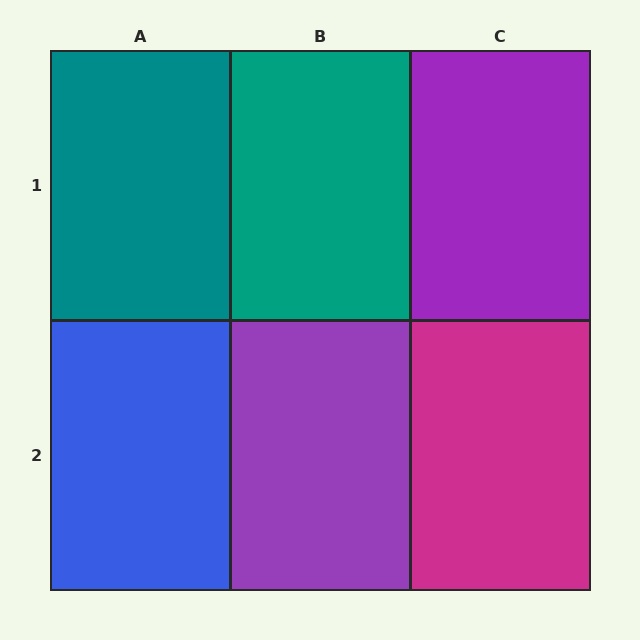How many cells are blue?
1 cell is blue.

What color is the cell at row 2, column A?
Blue.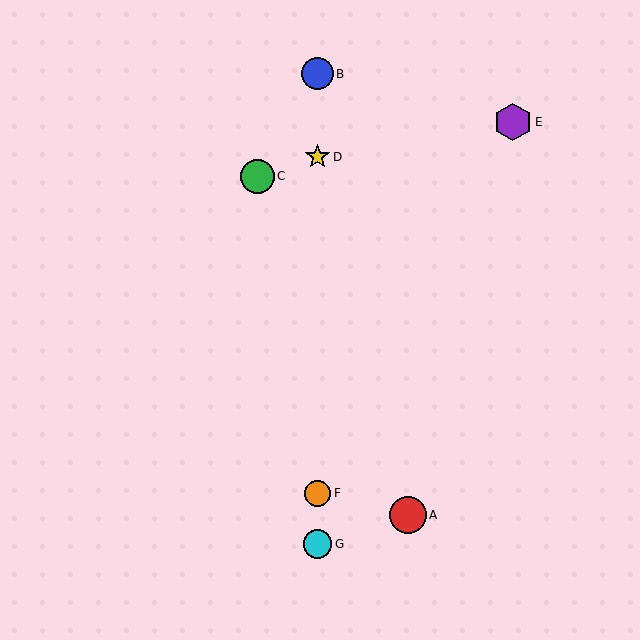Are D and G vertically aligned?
Yes, both are at x≈317.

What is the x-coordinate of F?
Object F is at x≈317.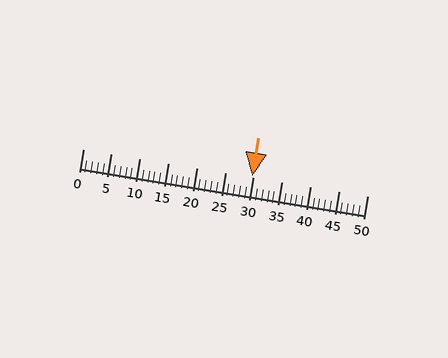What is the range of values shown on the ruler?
The ruler shows values from 0 to 50.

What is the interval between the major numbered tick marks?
The major tick marks are spaced 5 units apart.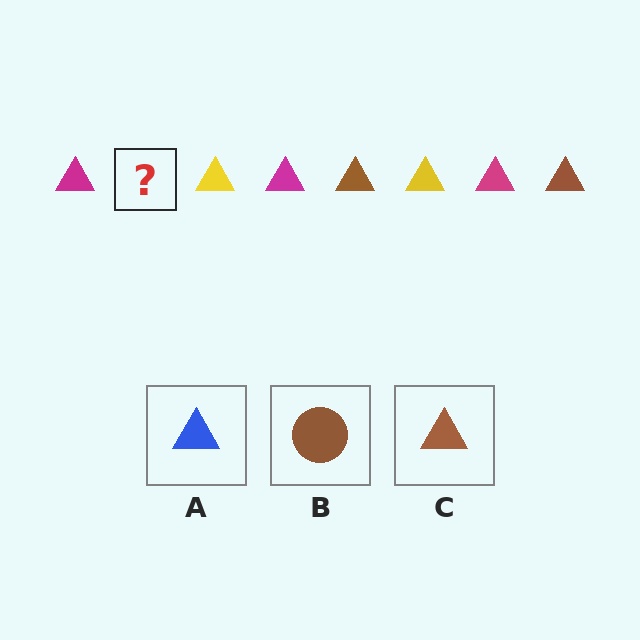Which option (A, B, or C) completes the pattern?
C.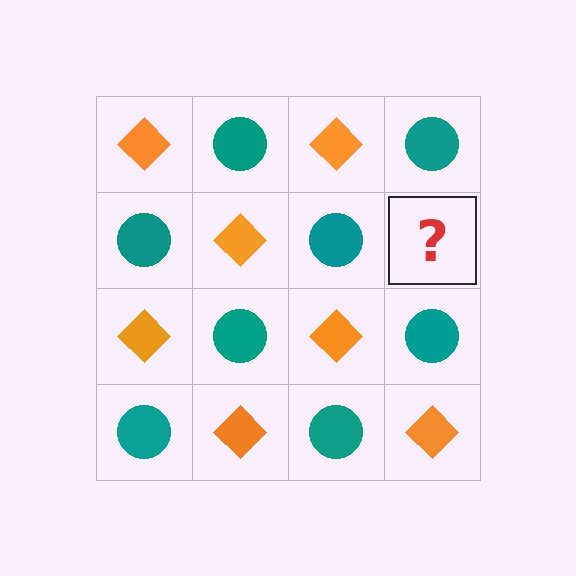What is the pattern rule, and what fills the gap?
The rule is that it alternates orange diamond and teal circle in a checkerboard pattern. The gap should be filled with an orange diamond.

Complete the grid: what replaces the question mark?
The question mark should be replaced with an orange diamond.